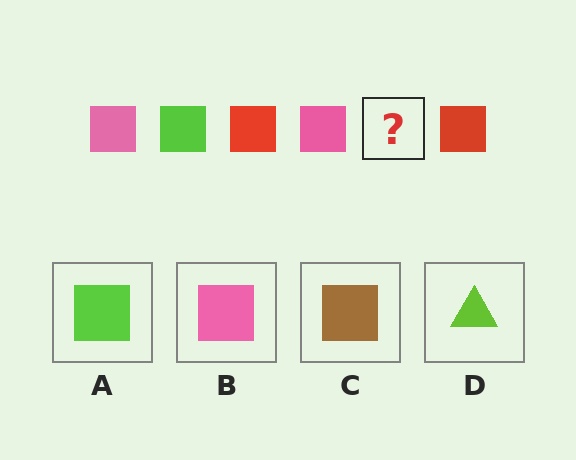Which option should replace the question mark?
Option A.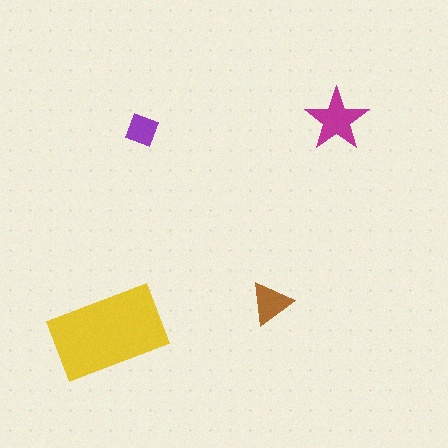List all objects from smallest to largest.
The purple square, the brown triangle, the magenta star, the yellow rectangle.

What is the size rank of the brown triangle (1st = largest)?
3rd.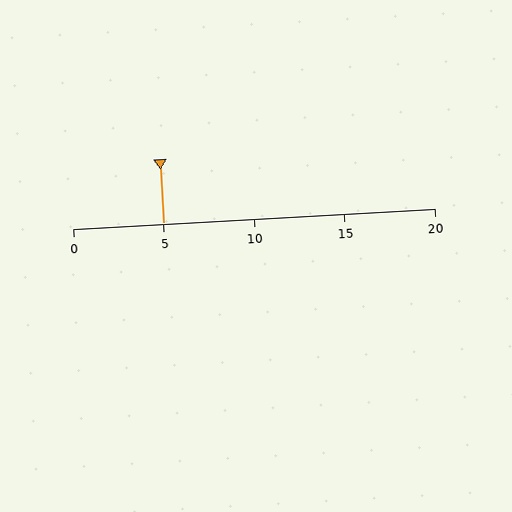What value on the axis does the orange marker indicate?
The marker indicates approximately 5.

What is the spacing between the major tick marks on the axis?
The major ticks are spaced 5 apart.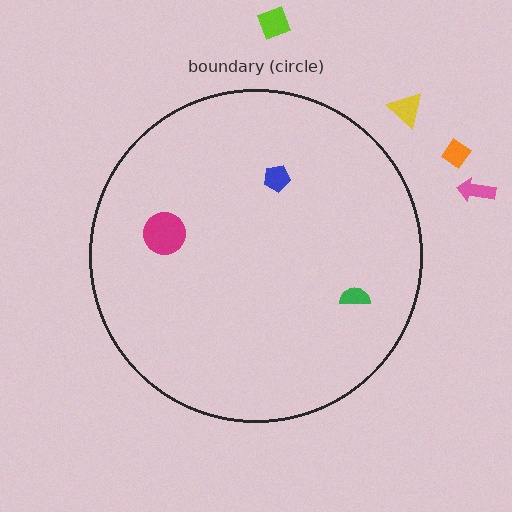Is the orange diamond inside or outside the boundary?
Outside.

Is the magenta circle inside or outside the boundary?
Inside.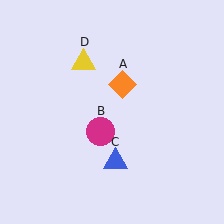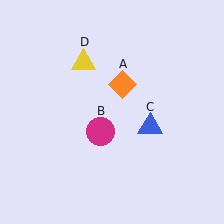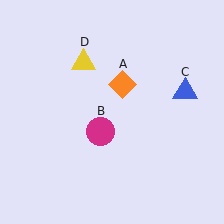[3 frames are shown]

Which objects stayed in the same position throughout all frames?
Orange diamond (object A) and magenta circle (object B) and yellow triangle (object D) remained stationary.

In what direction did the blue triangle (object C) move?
The blue triangle (object C) moved up and to the right.